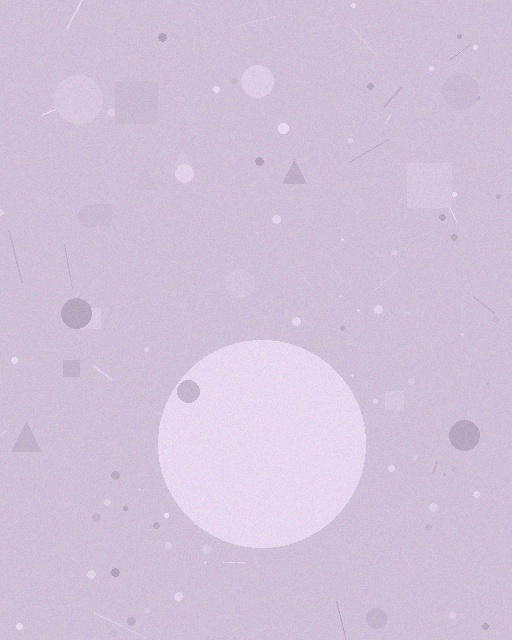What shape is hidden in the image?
A circle is hidden in the image.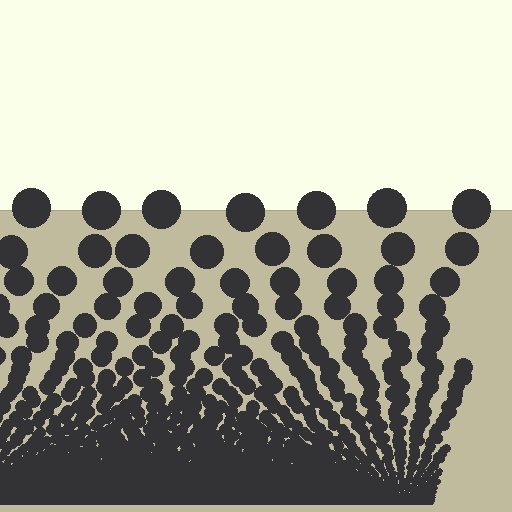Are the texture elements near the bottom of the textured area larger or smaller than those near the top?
Smaller. The gradient is inverted — elements near the bottom are smaller and denser.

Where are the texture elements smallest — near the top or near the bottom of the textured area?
Near the bottom.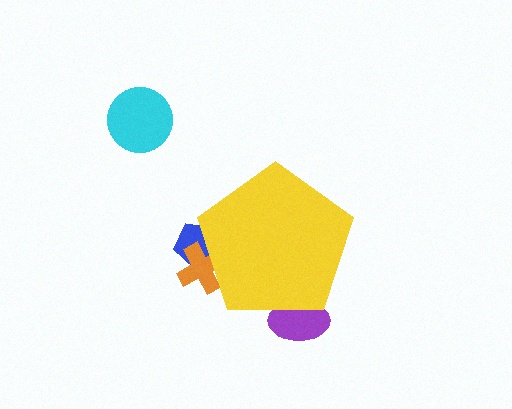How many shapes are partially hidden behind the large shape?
3 shapes are partially hidden.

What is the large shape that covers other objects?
A yellow pentagon.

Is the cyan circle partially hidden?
No, the cyan circle is fully visible.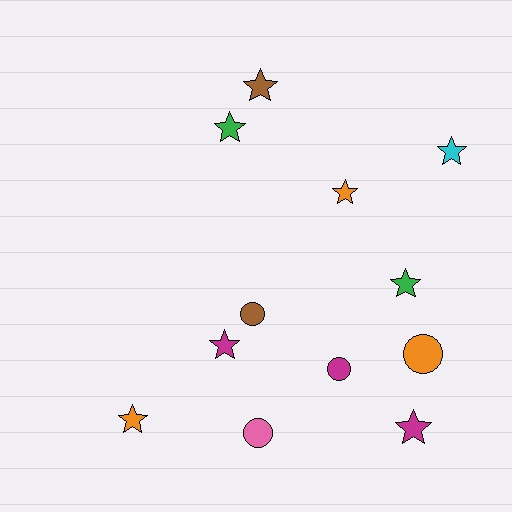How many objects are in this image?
There are 12 objects.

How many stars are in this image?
There are 8 stars.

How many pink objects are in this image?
There is 1 pink object.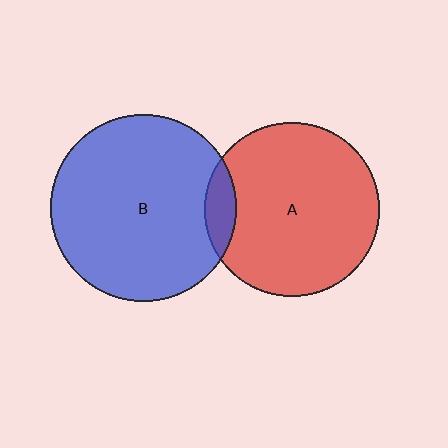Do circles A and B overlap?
Yes.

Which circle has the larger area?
Circle B (blue).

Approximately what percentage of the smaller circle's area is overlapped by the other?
Approximately 10%.